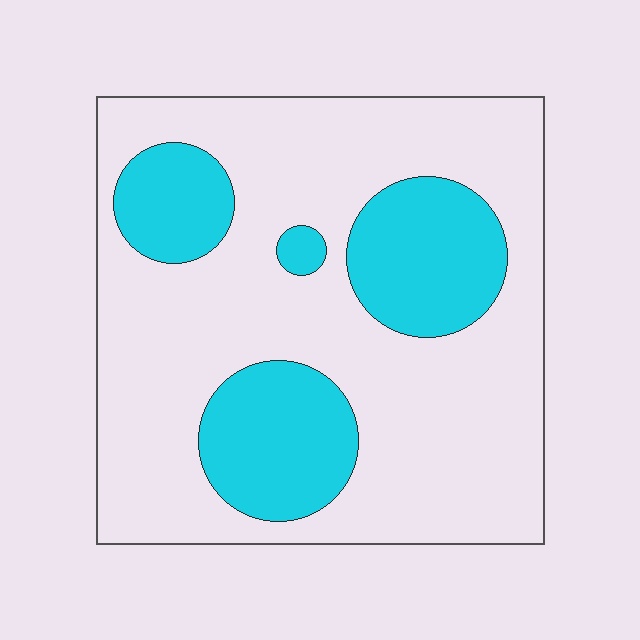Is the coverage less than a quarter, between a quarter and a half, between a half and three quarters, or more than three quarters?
Between a quarter and a half.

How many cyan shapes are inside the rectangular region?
4.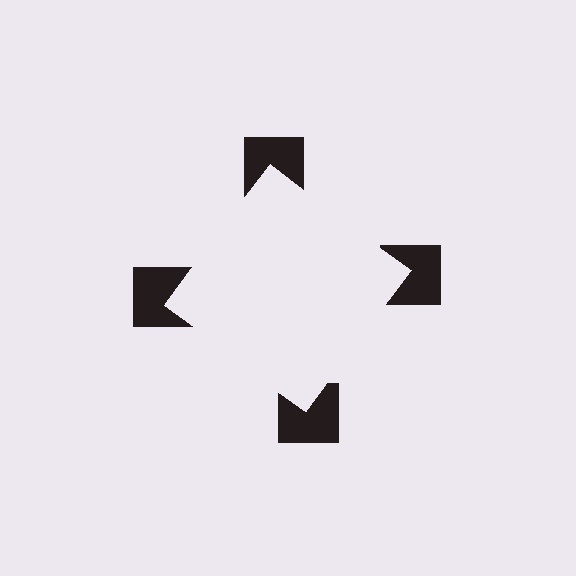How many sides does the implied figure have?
4 sides.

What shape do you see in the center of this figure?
An illusory square — its edges are inferred from the aligned wedge cuts in the notched squares, not physically drawn.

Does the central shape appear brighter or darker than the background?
It typically appears slightly brighter than the background, even though no actual brightness change is drawn.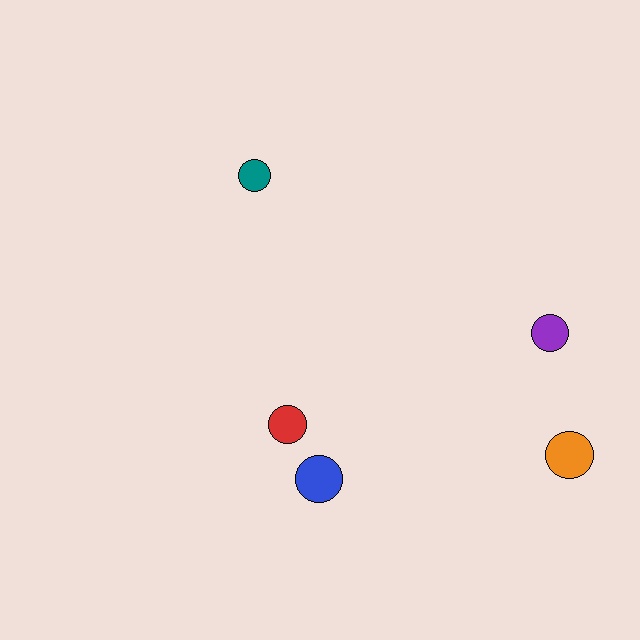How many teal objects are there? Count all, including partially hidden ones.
There is 1 teal object.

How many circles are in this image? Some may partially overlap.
There are 5 circles.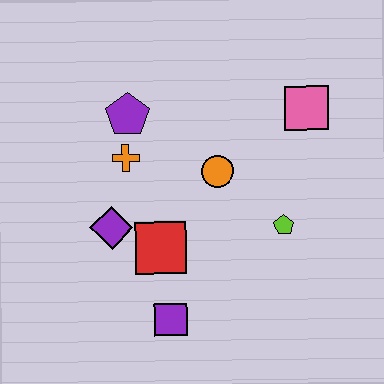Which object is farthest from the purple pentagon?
The purple square is farthest from the purple pentagon.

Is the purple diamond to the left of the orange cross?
Yes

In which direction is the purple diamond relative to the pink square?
The purple diamond is to the left of the pink square.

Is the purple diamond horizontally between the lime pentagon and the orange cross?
No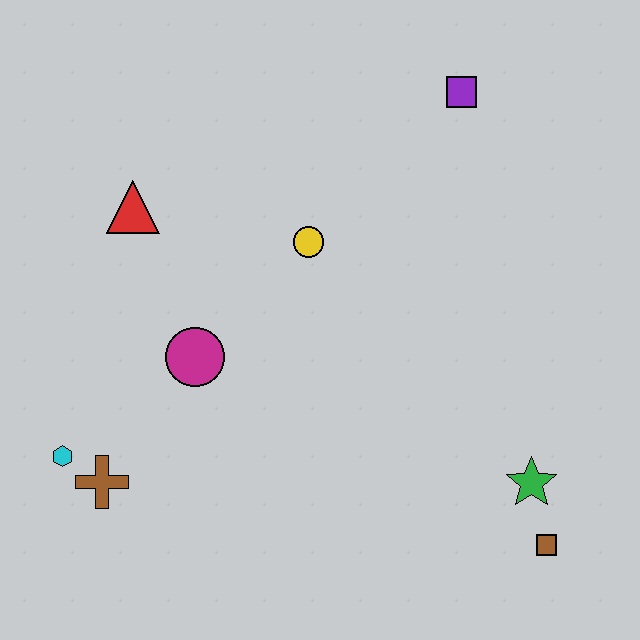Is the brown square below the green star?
Yes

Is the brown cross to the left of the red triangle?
Yes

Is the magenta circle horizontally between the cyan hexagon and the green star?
Yes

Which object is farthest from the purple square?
The cyan hexagon is farthest from the purple square.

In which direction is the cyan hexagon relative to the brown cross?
The cyan hexagon is to the left of the brown cross.